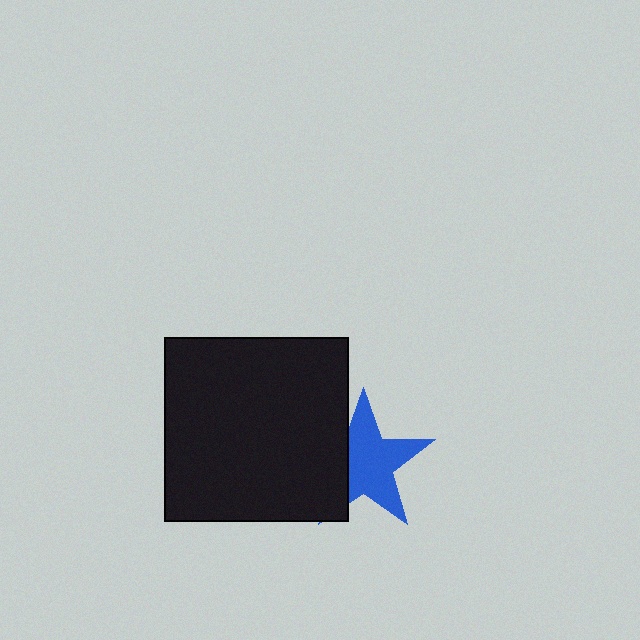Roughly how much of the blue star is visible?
Most of it is visible (roughly 69%).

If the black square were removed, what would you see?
You would see the complete blue star.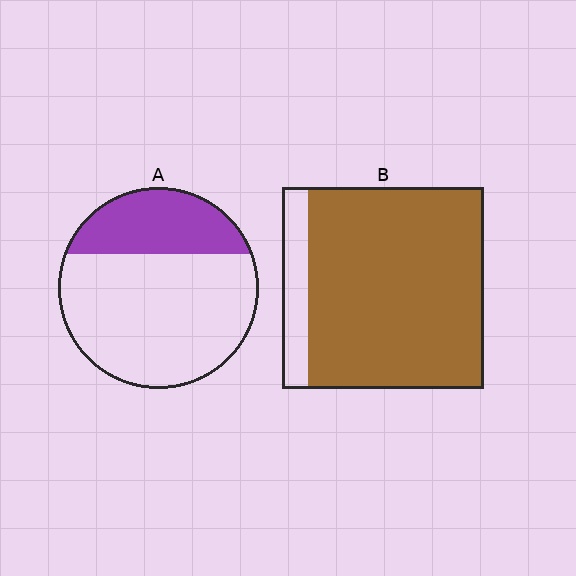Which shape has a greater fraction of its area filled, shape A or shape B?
Shape B.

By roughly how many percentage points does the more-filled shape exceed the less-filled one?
By roughly 60 percentage points (B over A).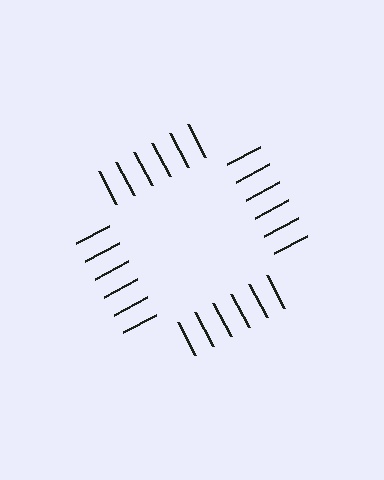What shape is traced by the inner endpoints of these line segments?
An illusory square — the line segments terminate on its edges but no continuous stroke is drawn.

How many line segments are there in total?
24 — 6 along each of the 4 edges.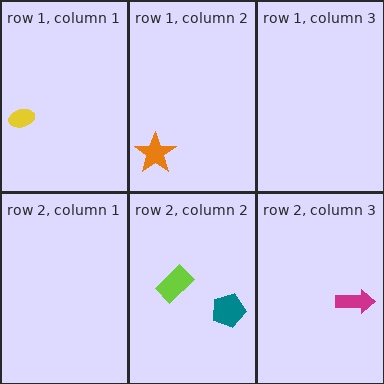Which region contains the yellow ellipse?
The row 1, column 1 region.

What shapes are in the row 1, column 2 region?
The orange star.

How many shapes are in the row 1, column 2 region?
1.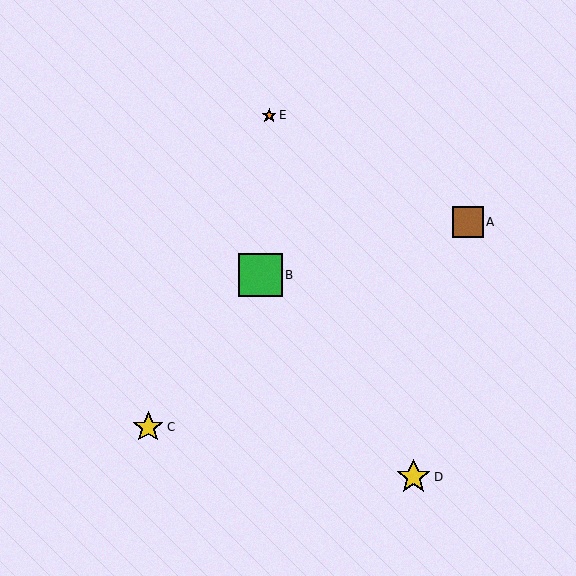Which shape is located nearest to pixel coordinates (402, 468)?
The yellow star (labeled D) at (414, 477) is nearest to that location.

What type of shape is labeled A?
Shape A is a brown square.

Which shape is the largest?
The green square (labeled B) is the largest.